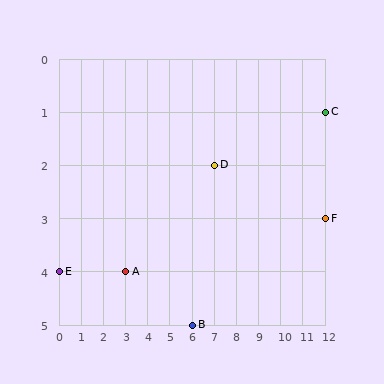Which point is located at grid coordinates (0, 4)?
Point E is at (0, 4).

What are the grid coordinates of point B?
Point B is at grid coordinates (6, 5).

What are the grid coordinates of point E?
Point E is at grid coordinates (0, 4).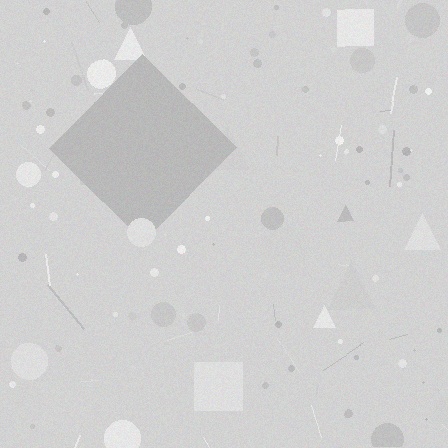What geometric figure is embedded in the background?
A diamond is embedded in the background.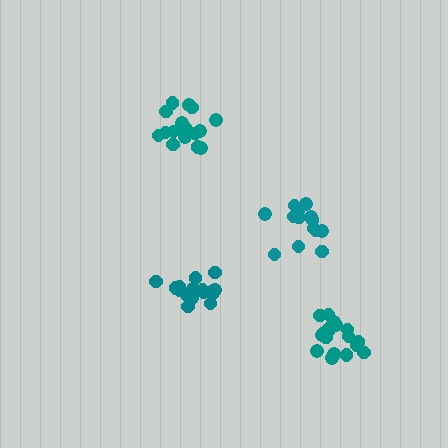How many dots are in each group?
Group 1: 16 dots, Group 2: 16 dots, Group 3: 19 dots, Group 4: 15 dots (66 total).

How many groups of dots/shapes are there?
There are 4 groups.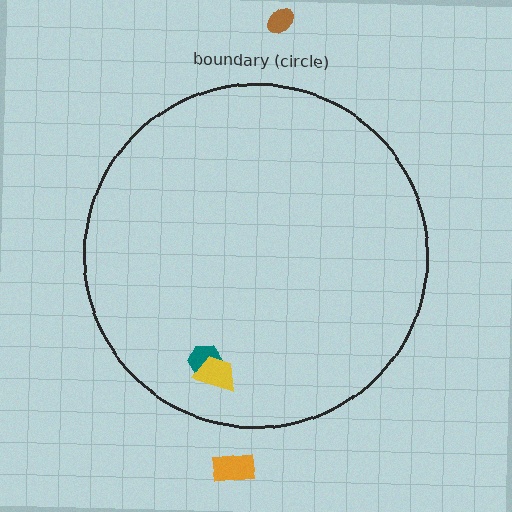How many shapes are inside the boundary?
2 inside, 2 outside.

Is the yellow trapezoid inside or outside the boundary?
Inside.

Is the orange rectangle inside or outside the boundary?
Outside.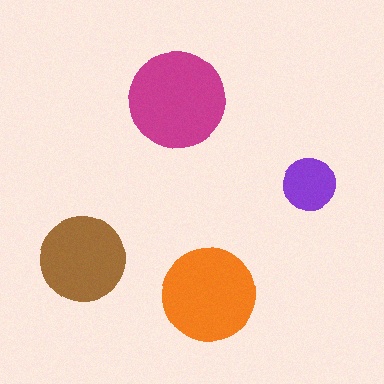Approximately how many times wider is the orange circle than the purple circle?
About 2 times wider.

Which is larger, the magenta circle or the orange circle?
The magenta one.